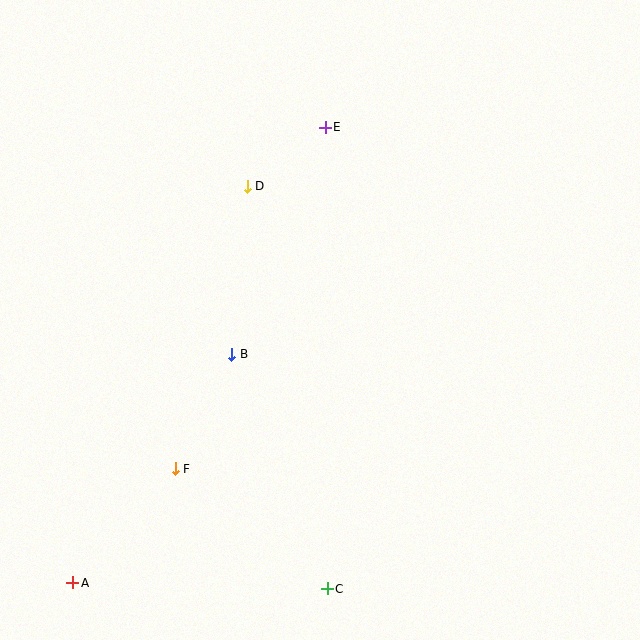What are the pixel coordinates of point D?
Point D is at (247, 186).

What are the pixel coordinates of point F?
Point F is at (175, 469).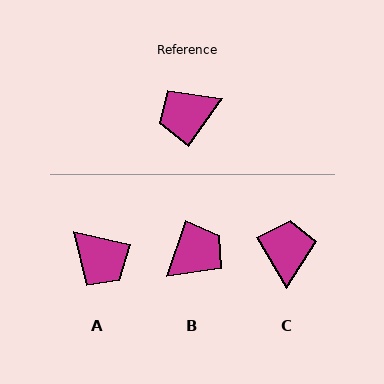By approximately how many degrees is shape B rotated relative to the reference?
Approximately 164 degrees clockwise.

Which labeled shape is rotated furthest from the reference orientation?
B, about 164 degrees away.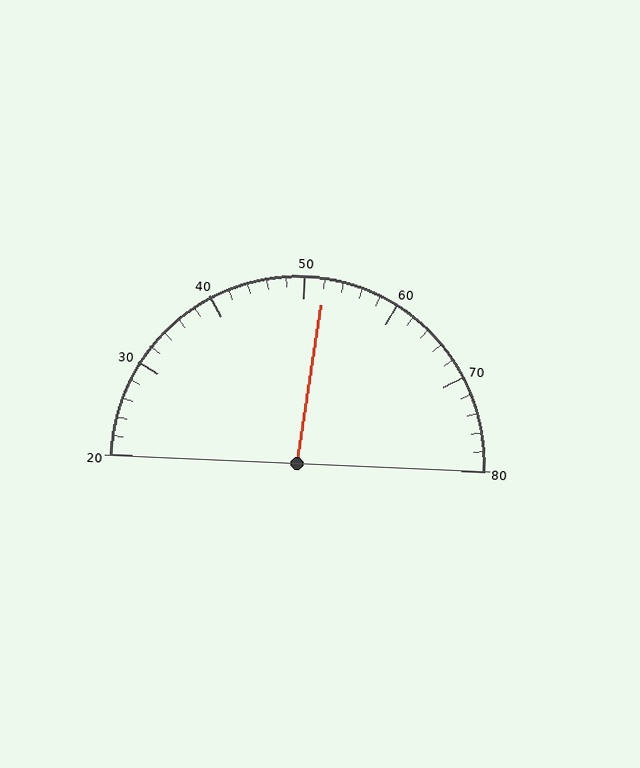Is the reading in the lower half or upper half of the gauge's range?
The reading is in the upper half of the range (20 to 80).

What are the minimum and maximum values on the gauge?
The gauge ranges from 20 to 80.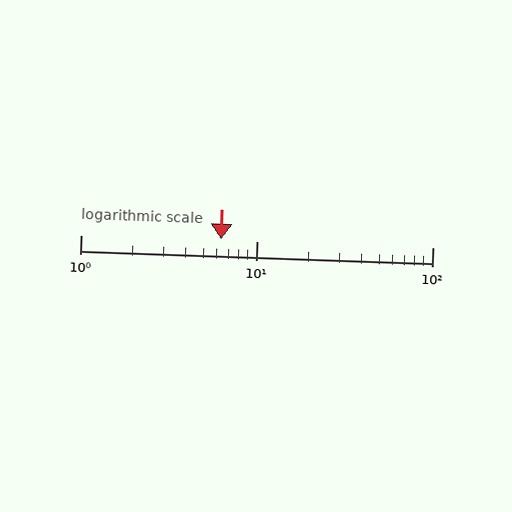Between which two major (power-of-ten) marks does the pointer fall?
The pointer is between 1 and 10.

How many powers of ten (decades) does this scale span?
The scale spans 2 decades, from 1 to 100.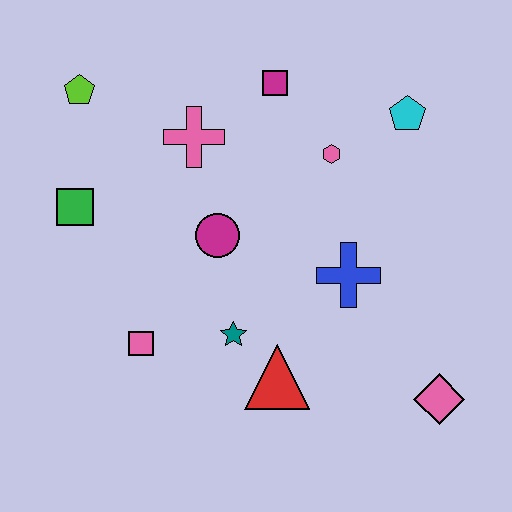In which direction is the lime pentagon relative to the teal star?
The lime pentagon is above the teal star.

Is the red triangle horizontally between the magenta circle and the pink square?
No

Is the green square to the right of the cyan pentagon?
No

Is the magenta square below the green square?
No